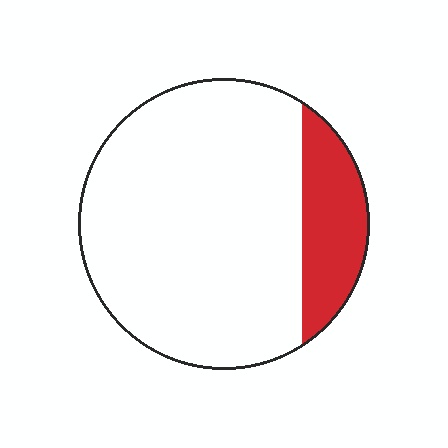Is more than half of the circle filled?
No.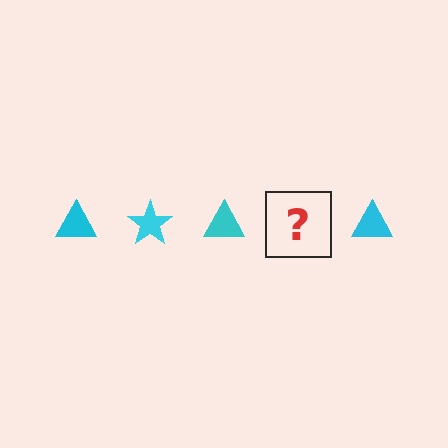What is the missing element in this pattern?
The missing element is a cyan star.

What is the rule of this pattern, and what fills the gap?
The rule is that the pattern cycles through triangle, star shapes in cyan. The gap should be filled with a cyan star.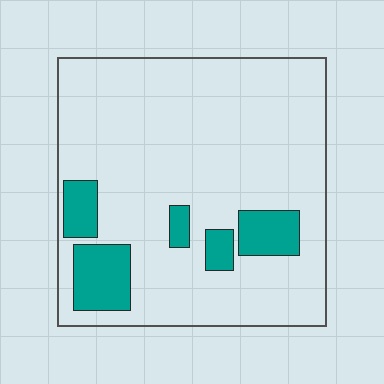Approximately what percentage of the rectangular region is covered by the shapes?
Approximately 15%.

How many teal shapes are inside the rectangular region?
5.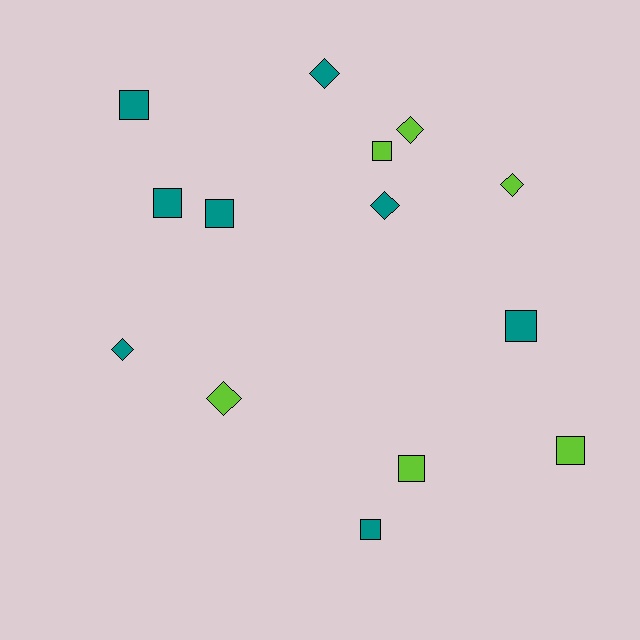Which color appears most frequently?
Teal, with 8 objects.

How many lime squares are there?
There are 3 lime squares.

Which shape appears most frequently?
Square, with 8 objects.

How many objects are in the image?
There are 14 objects.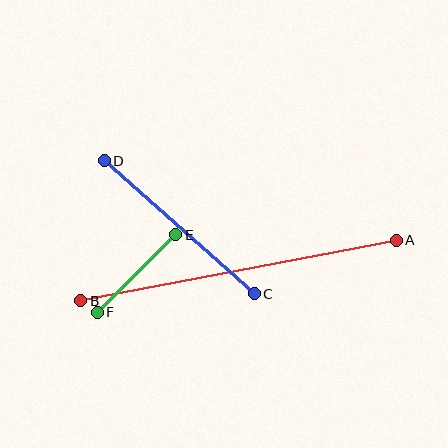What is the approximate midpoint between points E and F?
The midpoint is at approximately (137, 273) pixels.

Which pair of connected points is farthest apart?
Points A and B are farthest apart.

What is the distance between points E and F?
The distance is approximately 111 pixels.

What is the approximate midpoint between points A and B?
The midpoint is at approximately (238, 271) pixels.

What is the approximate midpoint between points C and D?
The midpoint is at approximately (179, 227) pixels.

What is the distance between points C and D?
The distance is approximately 201 pixels.